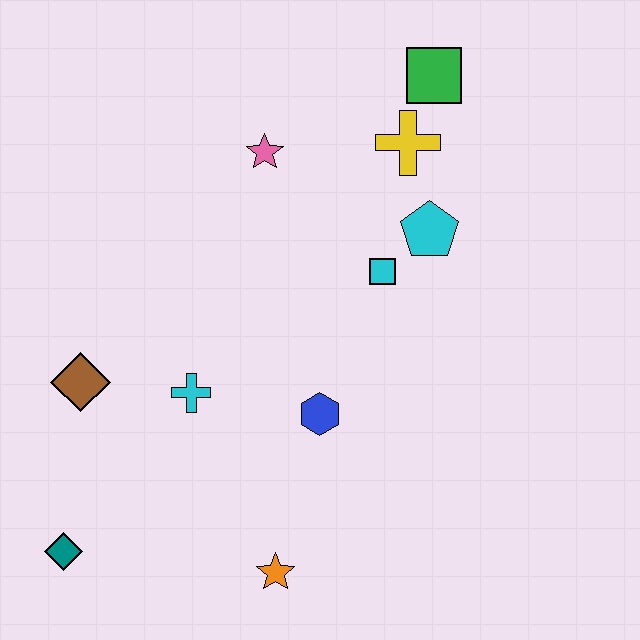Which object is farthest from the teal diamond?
The green square is farthest from the teal diamond.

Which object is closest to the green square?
The yellow cross is closest to the green square.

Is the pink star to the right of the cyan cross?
Yes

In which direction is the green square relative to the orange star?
The green square is above the orange star.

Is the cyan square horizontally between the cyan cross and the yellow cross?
Yes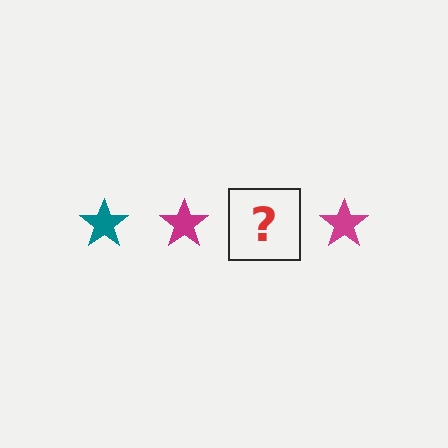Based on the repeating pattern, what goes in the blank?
The blank should be a teal star.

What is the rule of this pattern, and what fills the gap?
The rule is that the pattern cycles through teal, magenta stars. The gap should be filled with a teal star.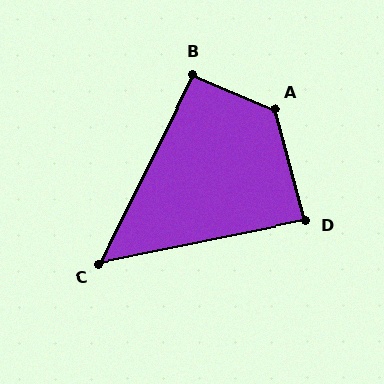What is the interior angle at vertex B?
Approximately 94 degrees (approximately right).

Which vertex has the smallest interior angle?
C, at approximately 52 degrees.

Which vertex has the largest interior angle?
A, at approximately 128 degrees.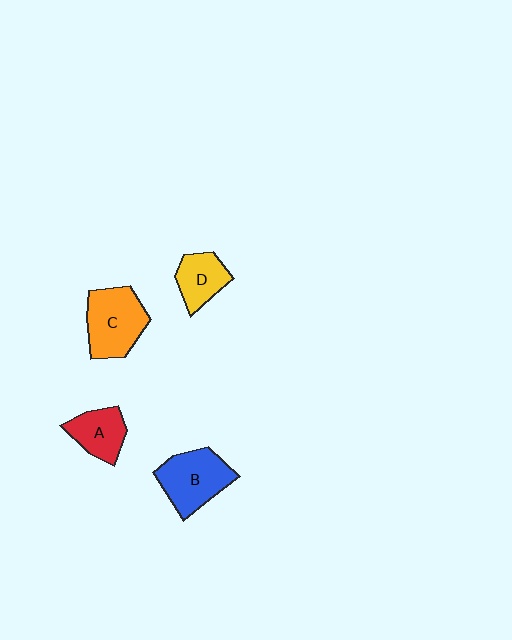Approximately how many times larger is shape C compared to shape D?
Approximately 1.6 times.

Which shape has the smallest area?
Shape D (yellow).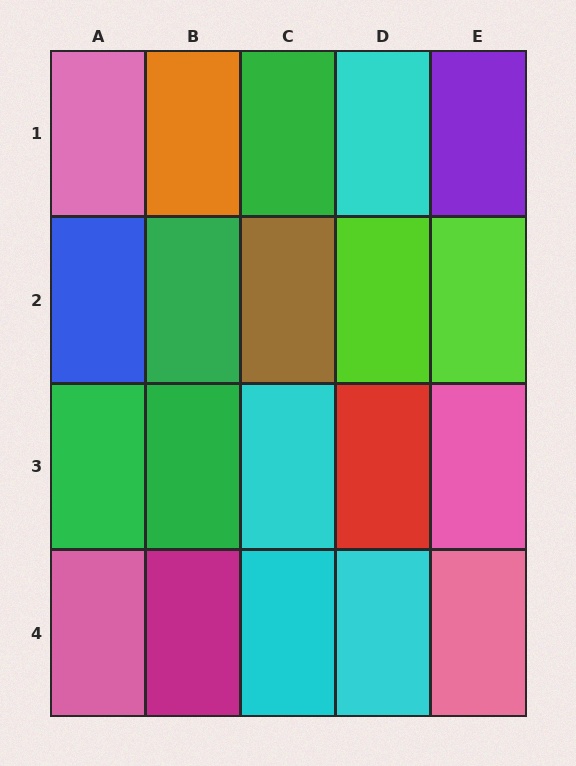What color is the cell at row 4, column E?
Pink.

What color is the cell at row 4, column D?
Cyan.